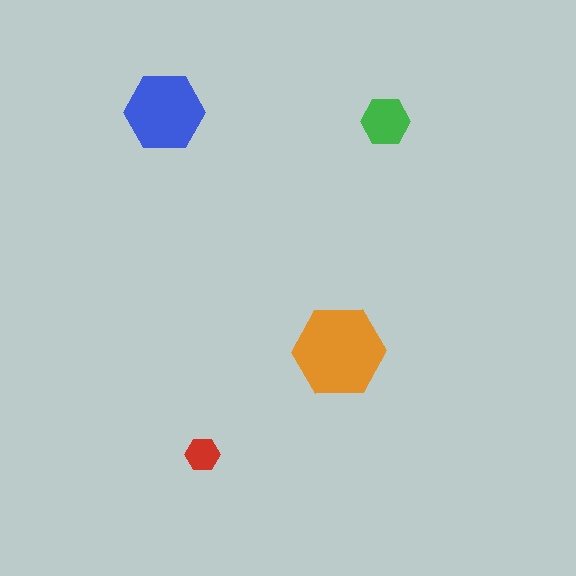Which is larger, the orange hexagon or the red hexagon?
The orange one.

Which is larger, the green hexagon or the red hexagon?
The green one.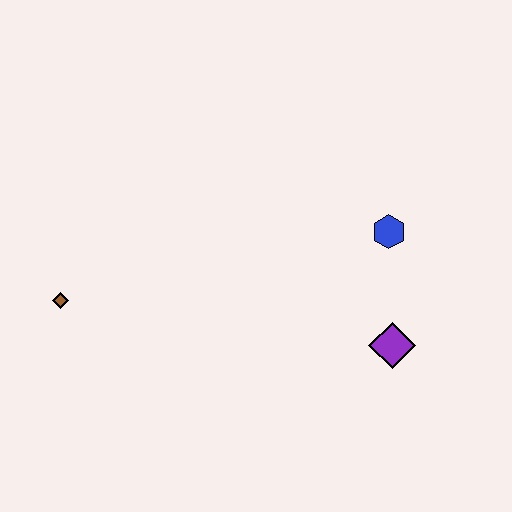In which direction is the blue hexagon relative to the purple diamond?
The blue hexagon is above the purple diamond.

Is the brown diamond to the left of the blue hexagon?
Yes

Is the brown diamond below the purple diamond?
No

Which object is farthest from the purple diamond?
The brown diamond is farthest from the purple diamond.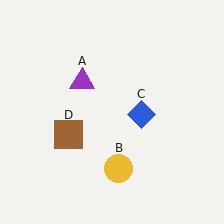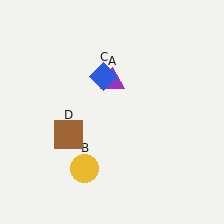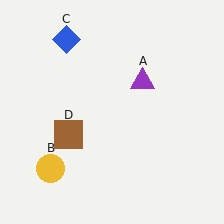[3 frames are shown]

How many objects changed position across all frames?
3 objects changed position: purple triangle (object A), yellow circle (object B), blue diamond (object C).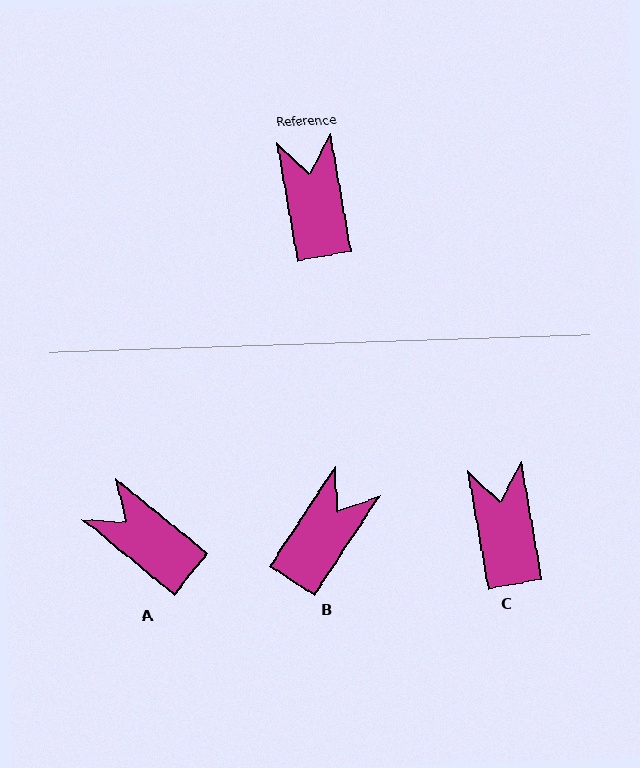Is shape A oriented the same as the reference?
No, it is off by about 41 degrees.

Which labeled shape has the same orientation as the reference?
C.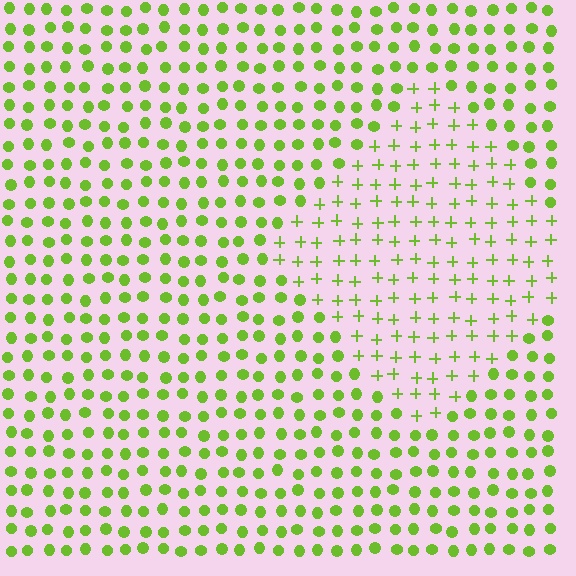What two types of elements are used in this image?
The image uses plus signs inside the diamond region and circles outside it.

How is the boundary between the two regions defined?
The boundary is defined by a change in element shape: plus signs inside vs. circles outside. All elements share the same color and spacing.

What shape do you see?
I see a diamond.